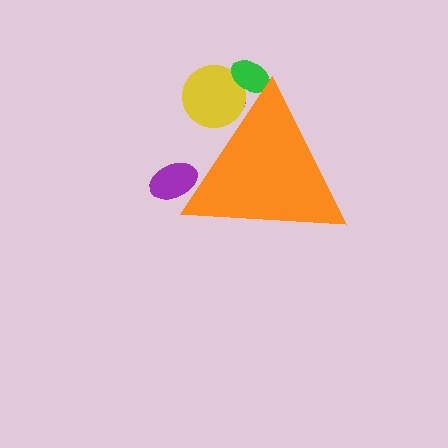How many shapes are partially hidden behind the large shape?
4 shapes are partially hidden.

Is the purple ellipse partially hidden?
Yes, the purple ellipse is partially hidden behind the orange triangle.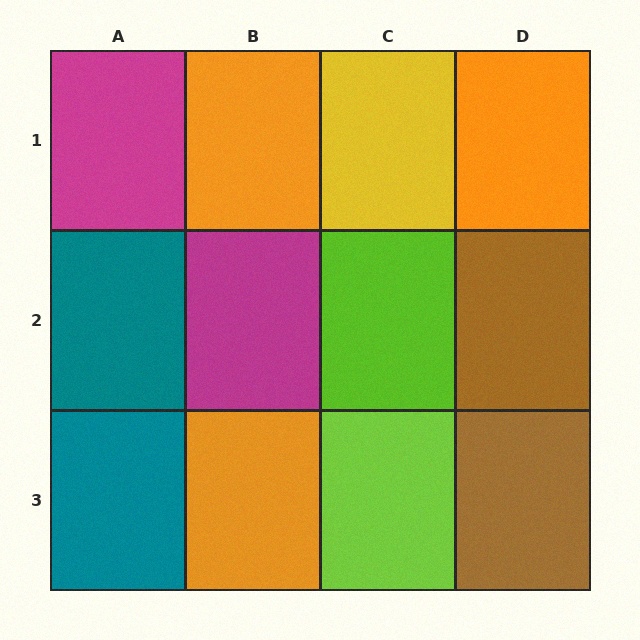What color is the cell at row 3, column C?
Lime.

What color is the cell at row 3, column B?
Orange.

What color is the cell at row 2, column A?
Teal.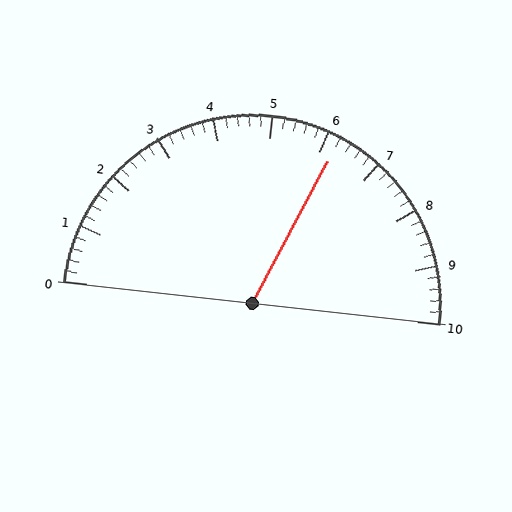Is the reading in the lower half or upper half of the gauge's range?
The reading is in the upper half of the range (0 to 10).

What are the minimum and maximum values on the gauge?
The gauge ranges from 0 to 10.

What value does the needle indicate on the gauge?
The needle indicates approximately 6.2.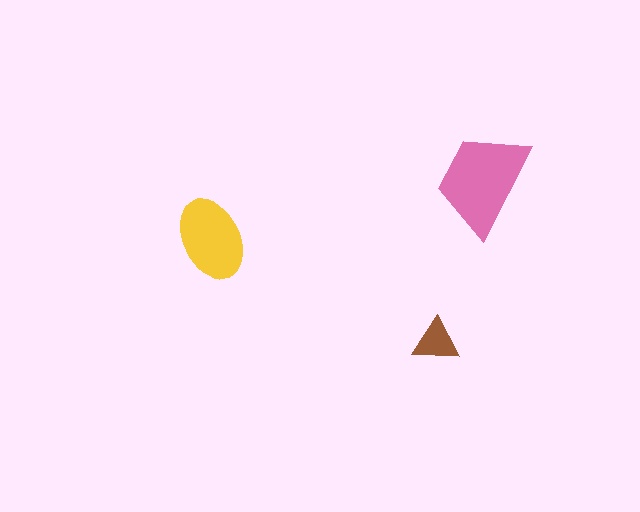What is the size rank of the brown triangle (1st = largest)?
3rd.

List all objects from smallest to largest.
The brown triangle, the yellow ellipse, the pink trapezoid.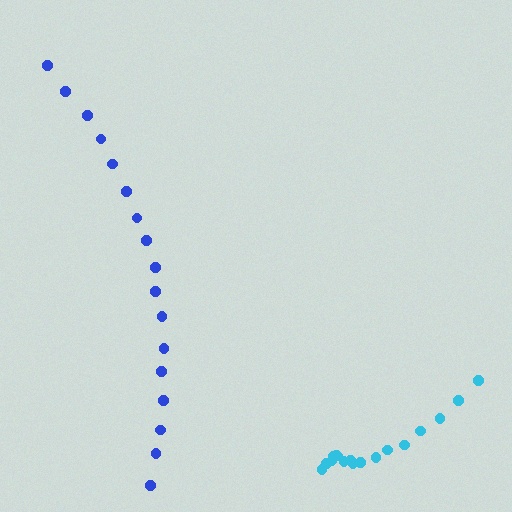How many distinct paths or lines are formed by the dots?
There are 2 distinct paths.